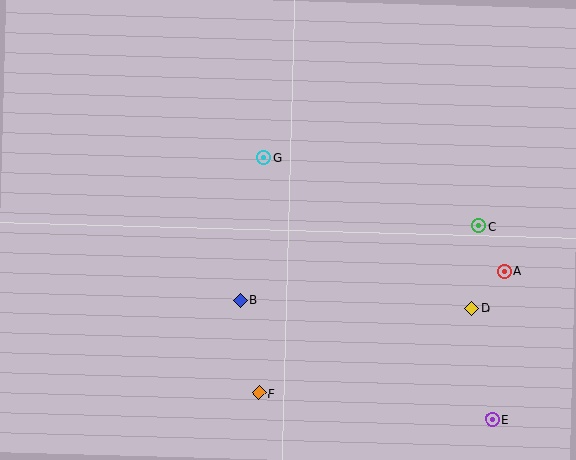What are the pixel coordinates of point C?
Point C is at (479, 226).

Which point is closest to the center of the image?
Point G at (264, 158) is closest to the center.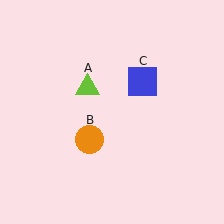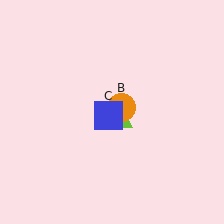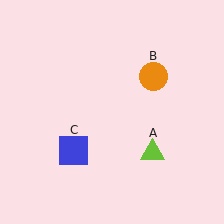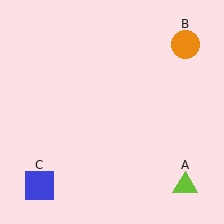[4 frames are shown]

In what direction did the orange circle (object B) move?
The orange circle (object B) moved up and to the right.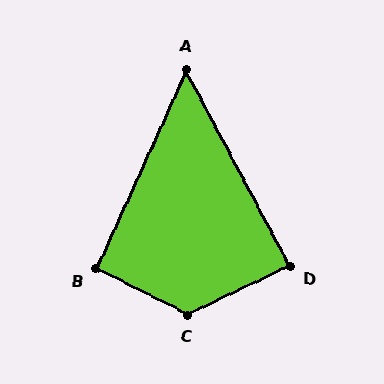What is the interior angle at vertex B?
Approximately 92 degrees (approximately right).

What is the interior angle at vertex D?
Approximately 88 degrees (approximately right).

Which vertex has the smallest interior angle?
A, at approximately 52 degrees.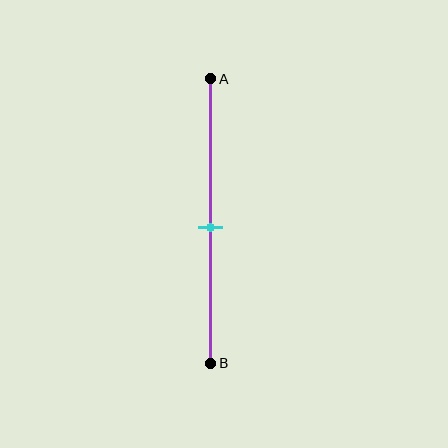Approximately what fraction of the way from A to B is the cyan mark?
The cyan mark is approximately 50% of the way from A to B.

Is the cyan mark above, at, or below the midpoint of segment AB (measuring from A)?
The cyan mark is approximately at the midpoint of segment AB.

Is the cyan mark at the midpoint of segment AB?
Yes, the mark is approximately at the midpoint.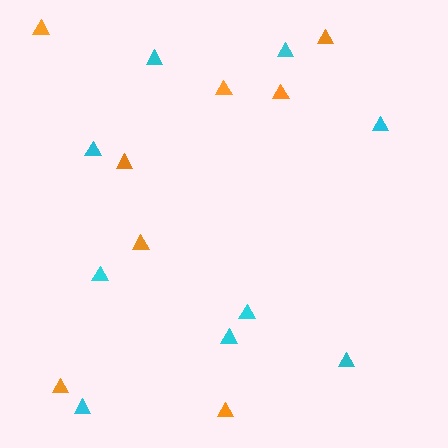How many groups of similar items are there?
There are 2 groups: one group of orange triangles (8) and one group of cyan triangles (9).